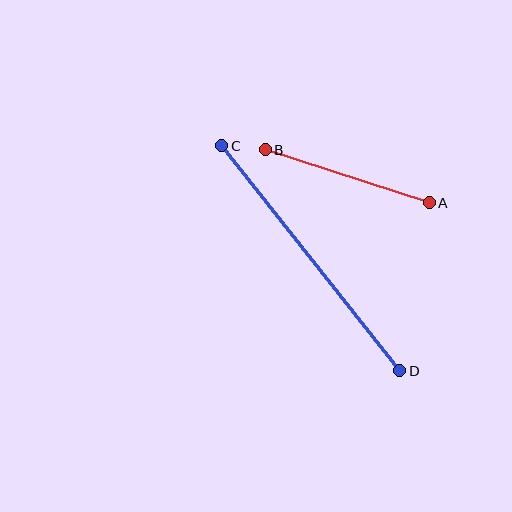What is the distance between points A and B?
The distance is approximately 172 pixels.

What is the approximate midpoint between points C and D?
The midpoint is at approximately (311, 258) pixels.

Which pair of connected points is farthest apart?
Points C and D are farthest apart.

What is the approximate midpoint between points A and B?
The midpoint is at approximately (347, 176) pixels.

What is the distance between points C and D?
The distance is approximately 287 pixels.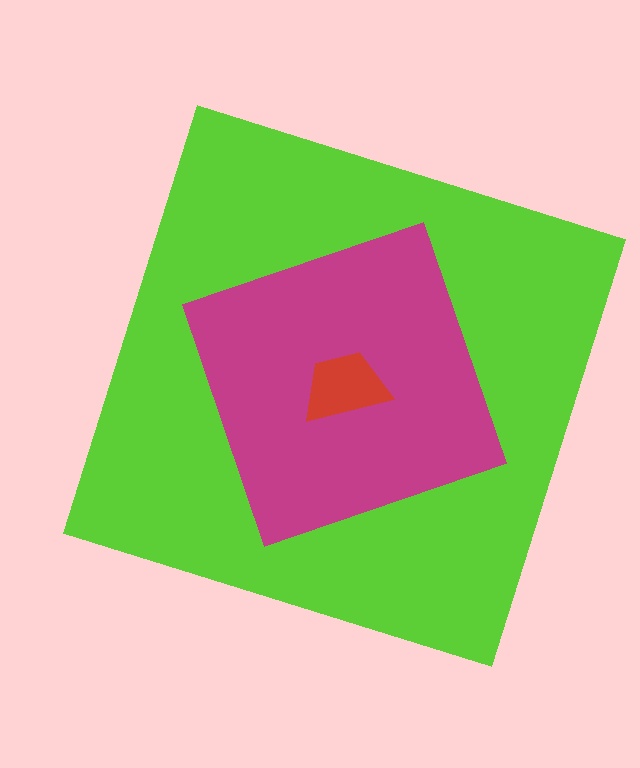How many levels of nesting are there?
3.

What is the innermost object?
The red trapezoid.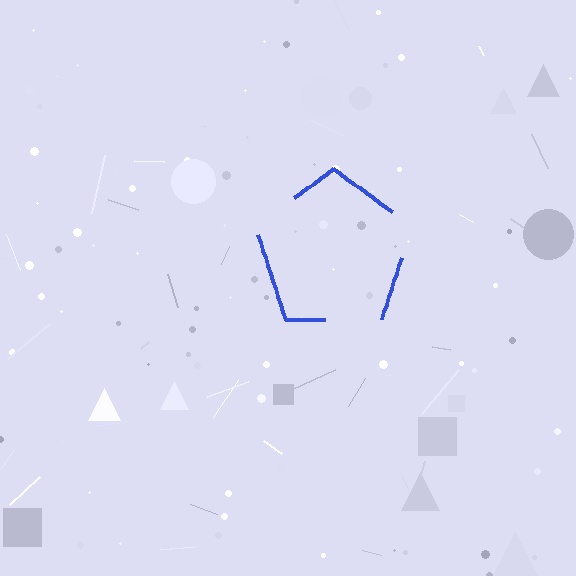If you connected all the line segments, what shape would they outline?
They would outline a pentagon.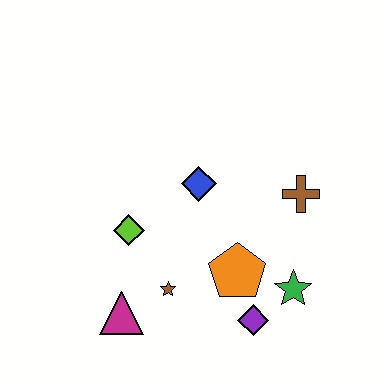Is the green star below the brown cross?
Yes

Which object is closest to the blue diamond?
The lime diamond is closest to the blue diamond.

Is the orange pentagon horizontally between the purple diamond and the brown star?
Yes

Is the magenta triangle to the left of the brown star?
Yes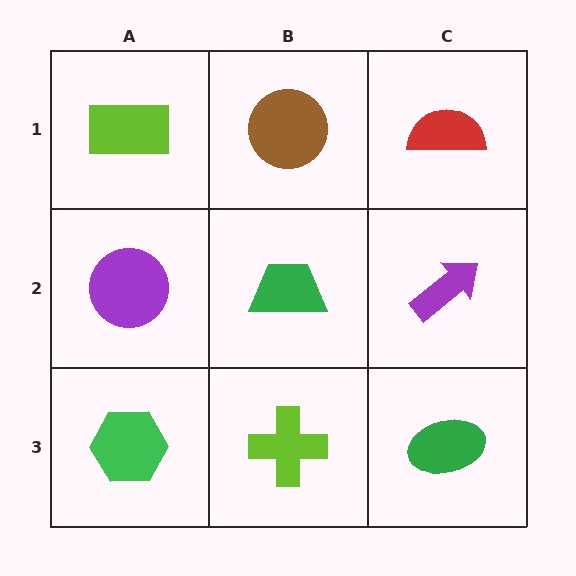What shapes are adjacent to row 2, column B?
A brown circle (row 1, column B), a lime cross (row 3, column B), a purple circle (row 2, column A), a purple arrow (row 2, column C).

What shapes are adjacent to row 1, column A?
A purple circle (row 2, column A), a brown circle (row 1, column B).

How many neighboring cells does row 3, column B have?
3.